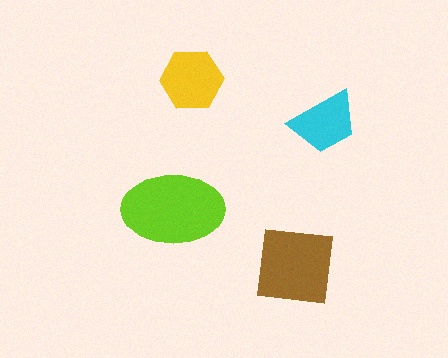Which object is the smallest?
The cyan trapezoid.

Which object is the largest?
The lime ellipse.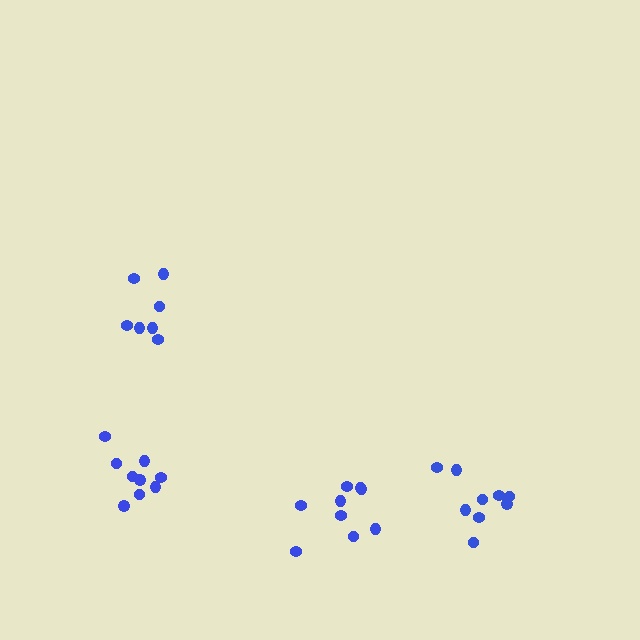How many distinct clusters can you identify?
There are 4 distinct clusters.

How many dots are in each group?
Group 1: 9 dots, Group 2: 7 dots, Group 3: 9 dots, Group 4: 9 dots (34 total).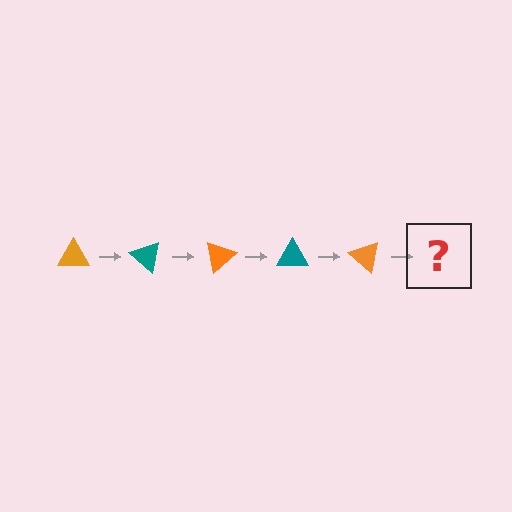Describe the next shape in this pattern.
It should be a teal triangle, rotated 200 degrees from the start.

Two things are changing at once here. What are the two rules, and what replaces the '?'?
The two rules are that it rotates 40 degrees each step and the color cycles through orange and teal. The '?' should be a teal triangle, rotated 200 degrees from the start.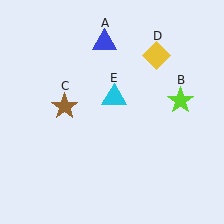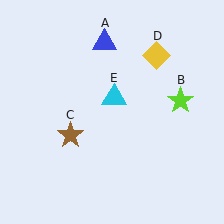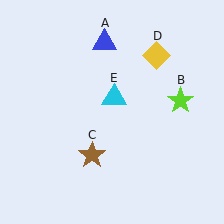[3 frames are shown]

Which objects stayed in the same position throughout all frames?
Blue triangle (object A) and lime star (object B) and yellow diamond (object D) and cyan triangle (object E) remained stationary.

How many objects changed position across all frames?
1 object changed position: brown star (object C).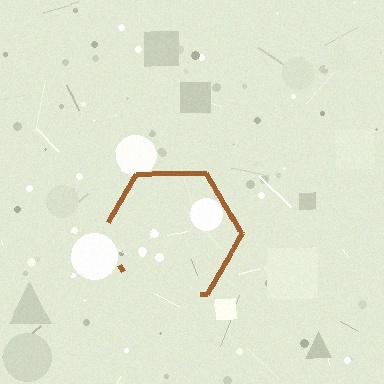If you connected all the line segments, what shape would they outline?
They would outline a hexagon.